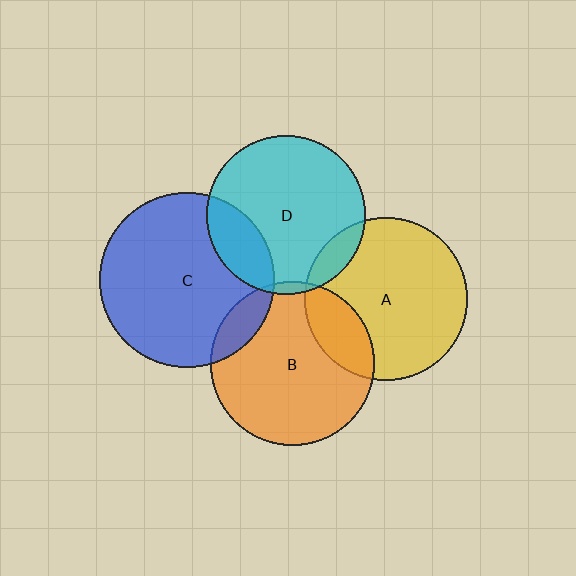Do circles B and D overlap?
Yes.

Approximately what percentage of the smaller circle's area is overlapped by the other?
Approximately 5%.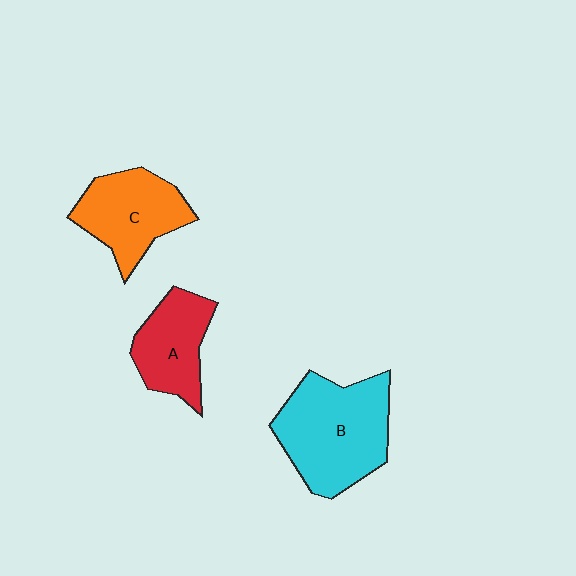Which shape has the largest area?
Shape B (cyan).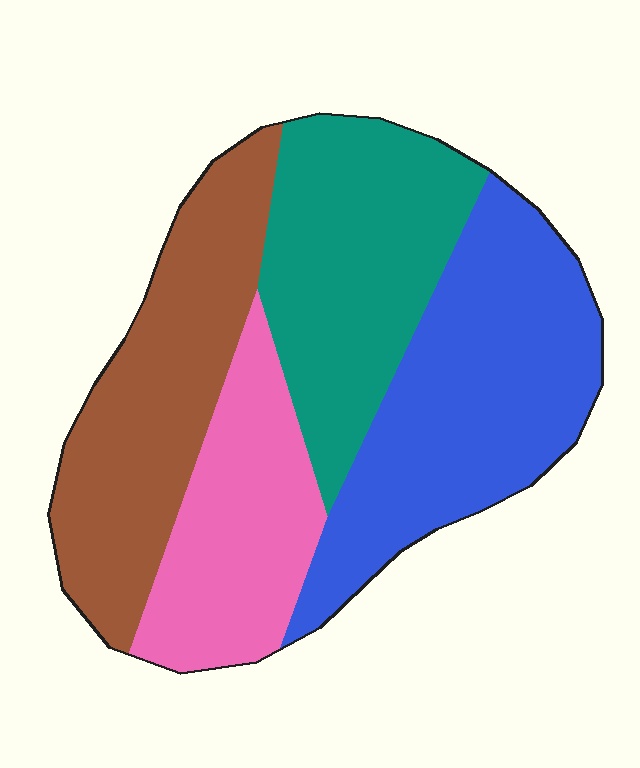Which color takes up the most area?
Blue, at roughly 30%.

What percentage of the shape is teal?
Teal covers 25% of the shape.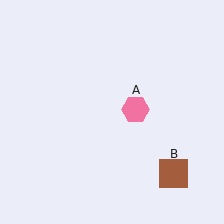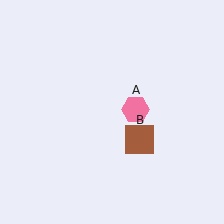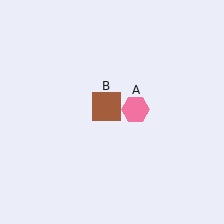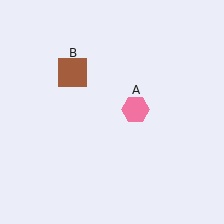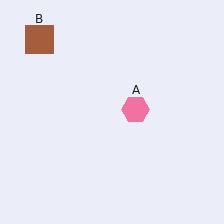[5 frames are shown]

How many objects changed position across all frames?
1 object changed position: brown square (object B).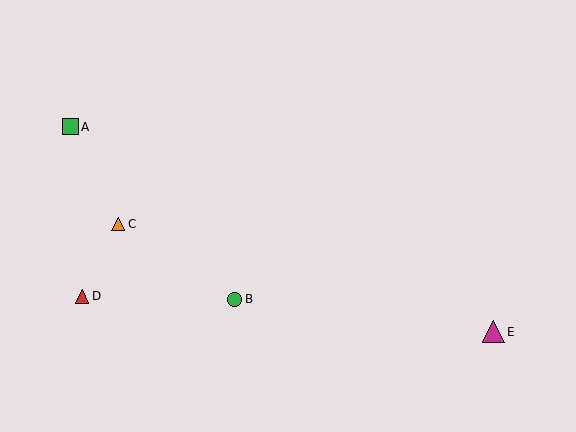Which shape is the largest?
The magenta triangle (labeled E) is the largest.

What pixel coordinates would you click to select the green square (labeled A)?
Click at (70, 127) to select the green square A.